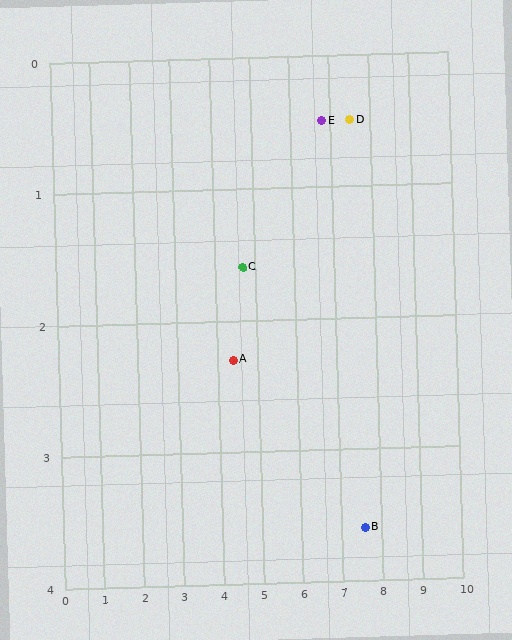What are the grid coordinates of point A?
Point A is at approximately (4.4, 2.3).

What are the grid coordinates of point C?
Point C is at approximately (4.7, 1.6).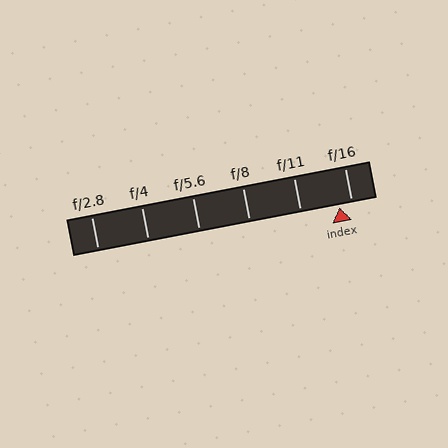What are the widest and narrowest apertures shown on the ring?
The widest aperture shown is f/2.8 and the narrowest is f/16.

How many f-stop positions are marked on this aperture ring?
There are 6 f-stop positions marked.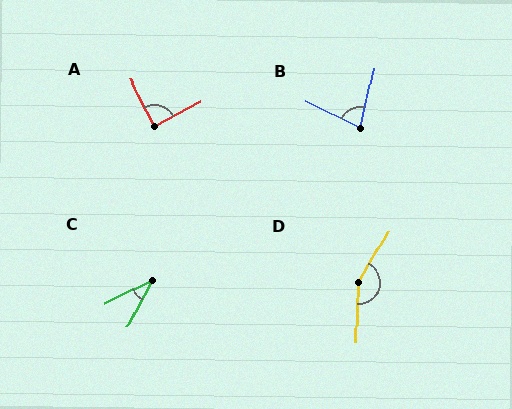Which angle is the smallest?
C, at approximately 36 degrees.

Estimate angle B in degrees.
Approximately 77 degrees.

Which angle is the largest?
D, at approximately 152 degrees.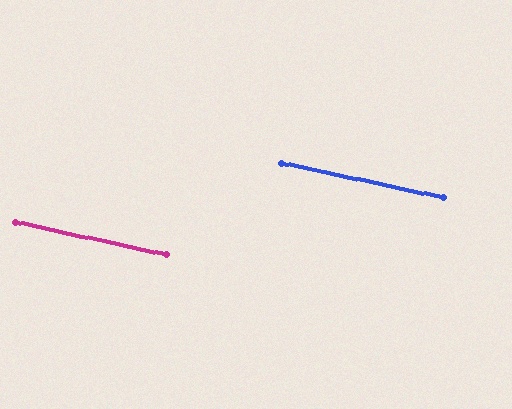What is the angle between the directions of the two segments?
Approximately 0 degrees.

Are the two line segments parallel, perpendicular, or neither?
Parallel — their directions differ by only 0.4°.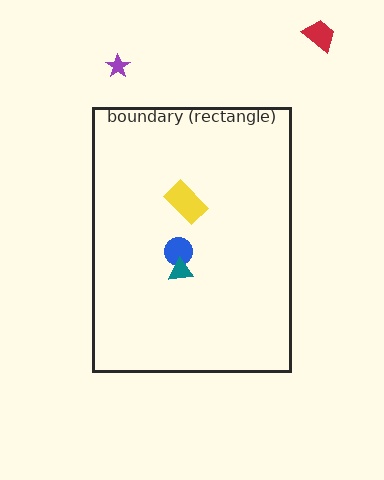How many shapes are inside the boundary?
3 inside, 2 outside.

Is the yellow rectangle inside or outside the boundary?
Inside.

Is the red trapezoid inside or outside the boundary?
Outside.